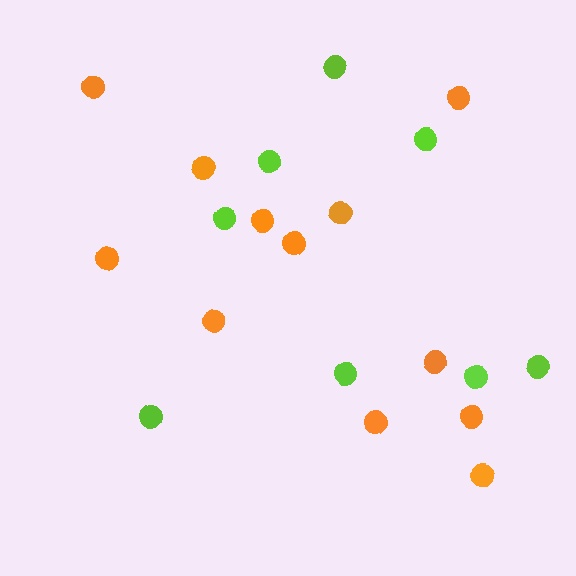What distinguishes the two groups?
There are 2 groups: one group of orange circles (12) and one group of lime circles (8).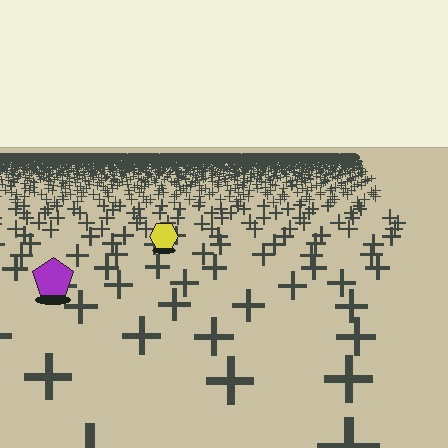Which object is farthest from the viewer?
The yellow hexagon is farthest from the viewer. It appears smaller and the ground texture around it is denser.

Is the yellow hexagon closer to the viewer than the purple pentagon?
No. The purple pentagon is closer — you can tell from the texture gradient: the ground texture is coarser near it.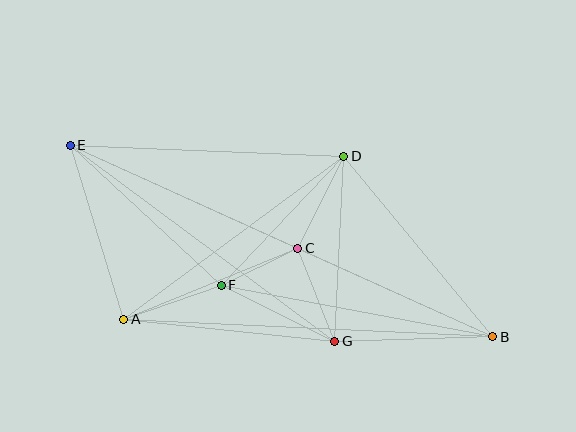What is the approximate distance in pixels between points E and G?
The distance between E and G is approximately 329 pixels.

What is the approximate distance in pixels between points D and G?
The distance between D and G is approximately 186 pixels.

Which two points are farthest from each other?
Points B and E are farthest from each other.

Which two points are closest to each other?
Points C and F are closest to each other.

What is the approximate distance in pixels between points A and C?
The distance between A and C is approximately 188 pixels.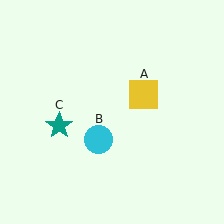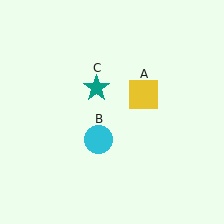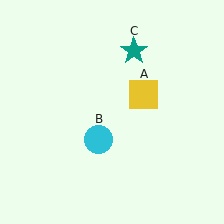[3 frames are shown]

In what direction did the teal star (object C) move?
The teal star (object C) moved up and to the right.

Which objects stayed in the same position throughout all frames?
Yellow square (object A) and cyan circle (object B) remained stationary.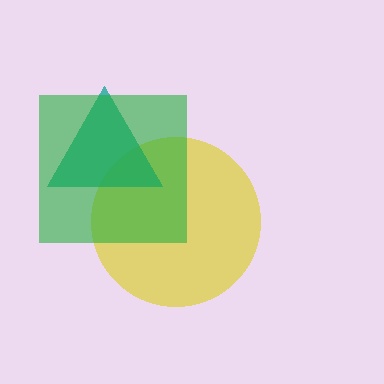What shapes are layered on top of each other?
The layered shapes are: a yellow circle, a teal triangle, a green square.